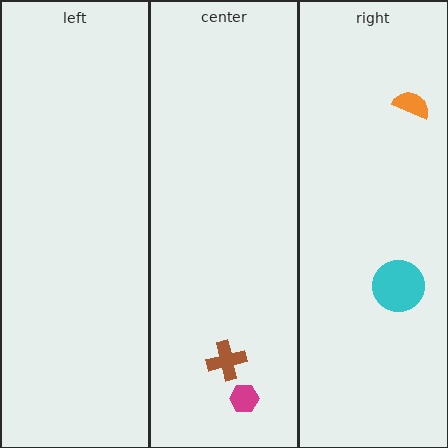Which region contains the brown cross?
The center region.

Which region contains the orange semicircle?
The right region.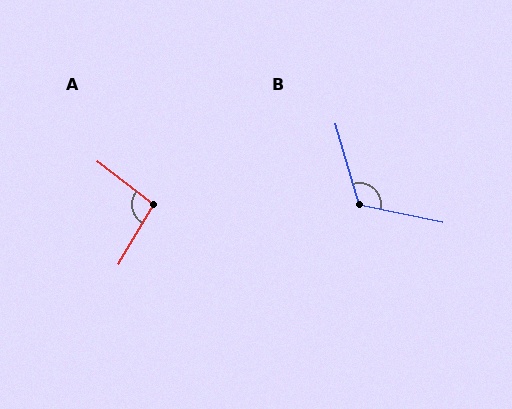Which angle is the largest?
B, at approximately 117 degrees.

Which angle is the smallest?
A, at approximately 97 degrees.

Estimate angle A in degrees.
Approximately 97 degrees.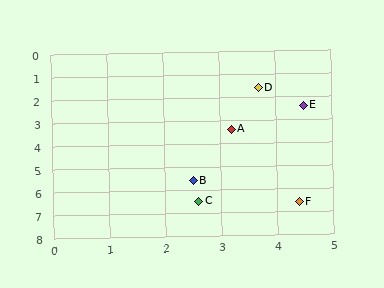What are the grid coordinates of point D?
Point D is at approximately (3.7, 1.6).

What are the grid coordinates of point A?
Point A is at approximately (3.2, 3.4).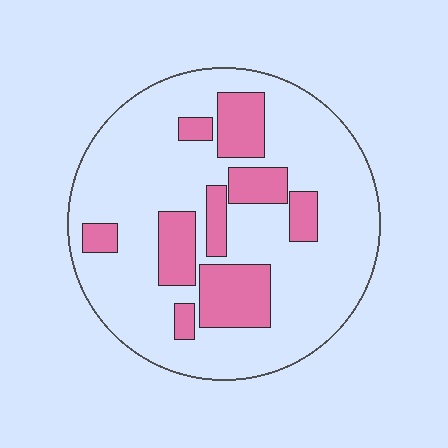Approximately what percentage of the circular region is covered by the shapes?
Approximately 25%.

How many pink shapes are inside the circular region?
9.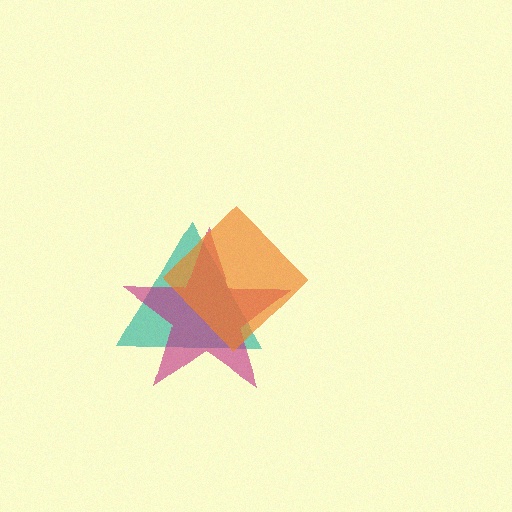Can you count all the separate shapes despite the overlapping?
Yes, there are 3 separate shapes.